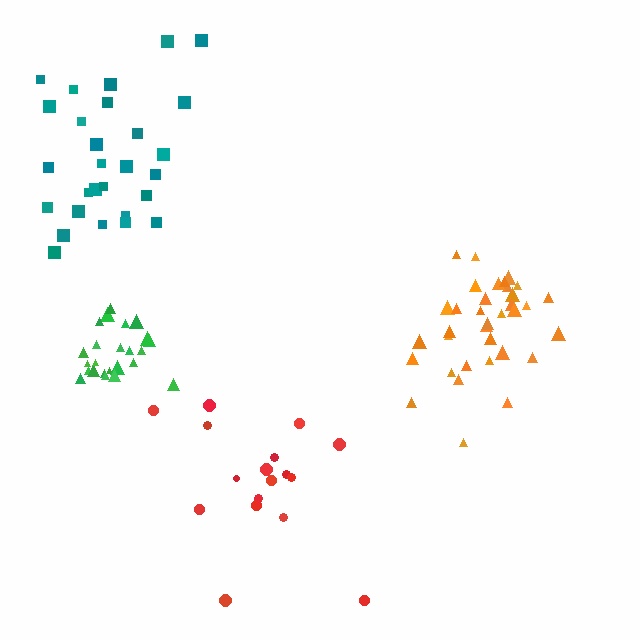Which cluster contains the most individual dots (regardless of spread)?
Orange (35).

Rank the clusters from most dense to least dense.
green, orange, teal, red.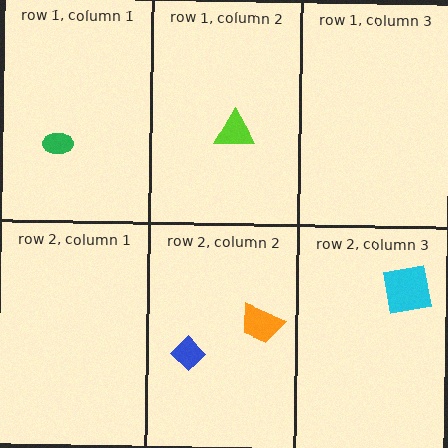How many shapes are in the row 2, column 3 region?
1.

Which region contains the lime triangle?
The row 1, column 2 region.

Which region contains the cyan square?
The row 2, column 3 region.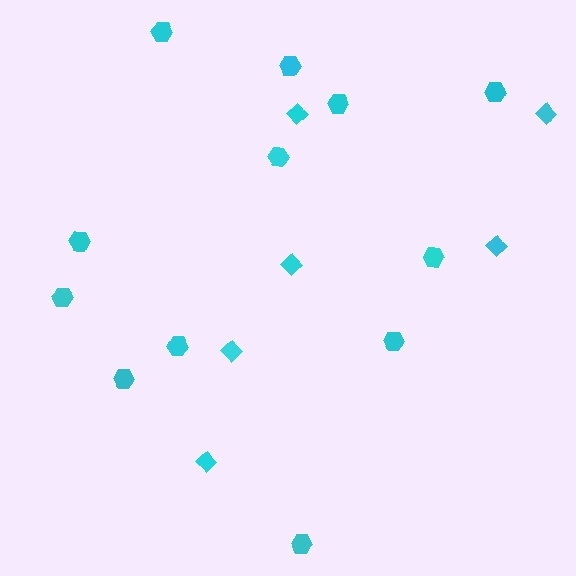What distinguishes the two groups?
There are 2 groups: one group of hexagons (12) and one group of diamonds (6).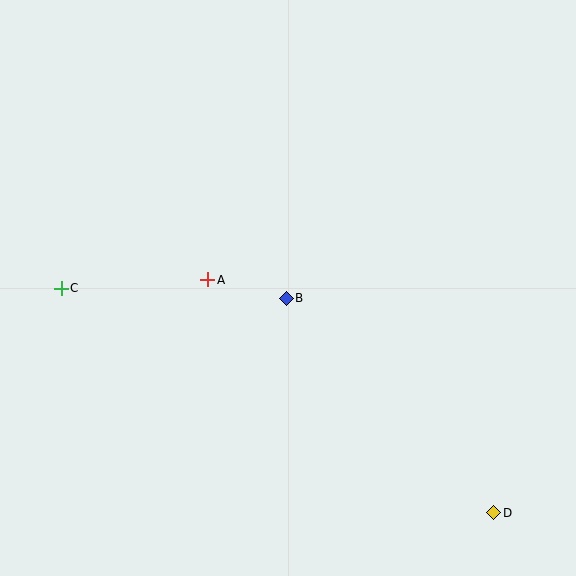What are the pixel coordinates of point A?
Point A is at (208, 280).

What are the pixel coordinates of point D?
Point D is at (494, 513).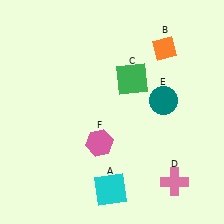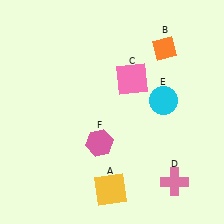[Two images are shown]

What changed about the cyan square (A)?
In Image 1, A is cyan. In Image 2, it changed to yellow.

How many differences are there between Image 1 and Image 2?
There are 3 differences between the two images.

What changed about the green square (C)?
In Image 1, C is green. In Image 2, it changed to pink.